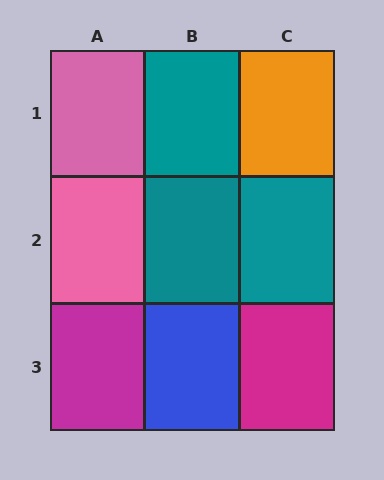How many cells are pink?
2 cells are pink.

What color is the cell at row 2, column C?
Teal.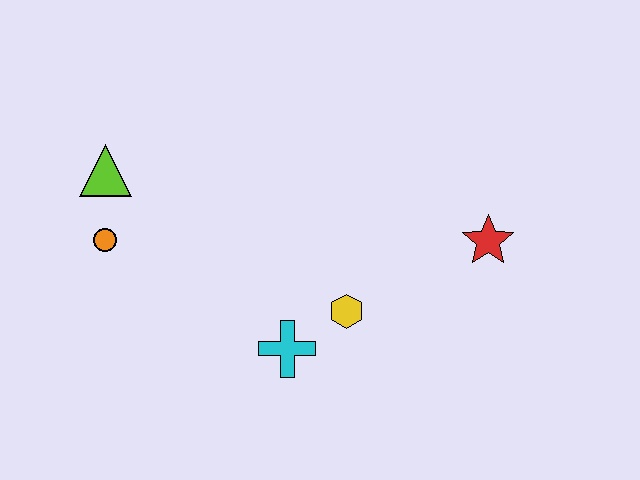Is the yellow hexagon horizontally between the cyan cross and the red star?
Yes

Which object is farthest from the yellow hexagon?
The lime triangle is farthest from the yellow hexagon.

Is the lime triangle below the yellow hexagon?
No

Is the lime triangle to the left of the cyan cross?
Yes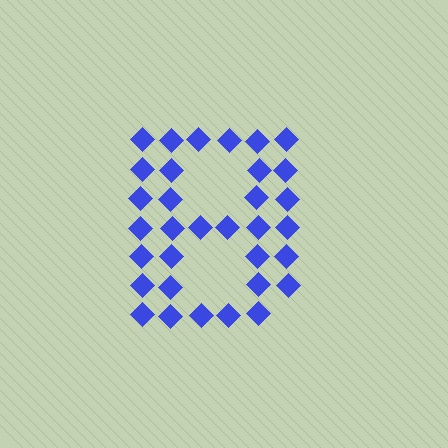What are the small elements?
The small elements are diamonds.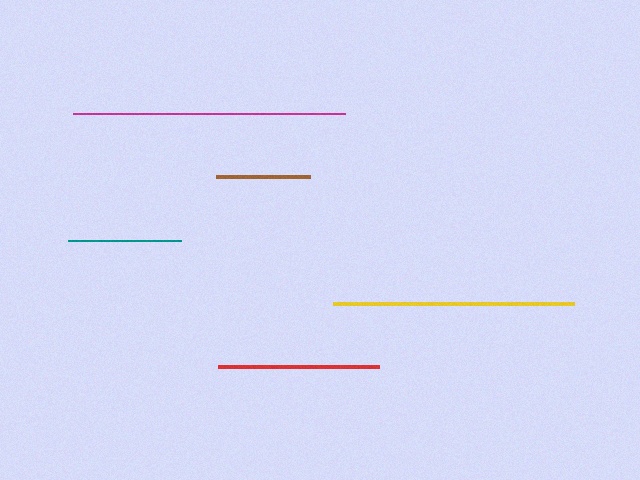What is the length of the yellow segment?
The yellow segment is approximately 241 pixels long.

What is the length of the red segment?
The red segment is approximately 162 pixels long.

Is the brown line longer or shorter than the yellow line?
The yellow line is longer than the brown line.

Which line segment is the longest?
The magenta line is the longest at approximately 272 pixels.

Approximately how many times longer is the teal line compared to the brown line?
The teal line is approximately 1.2 times the length of the brown line.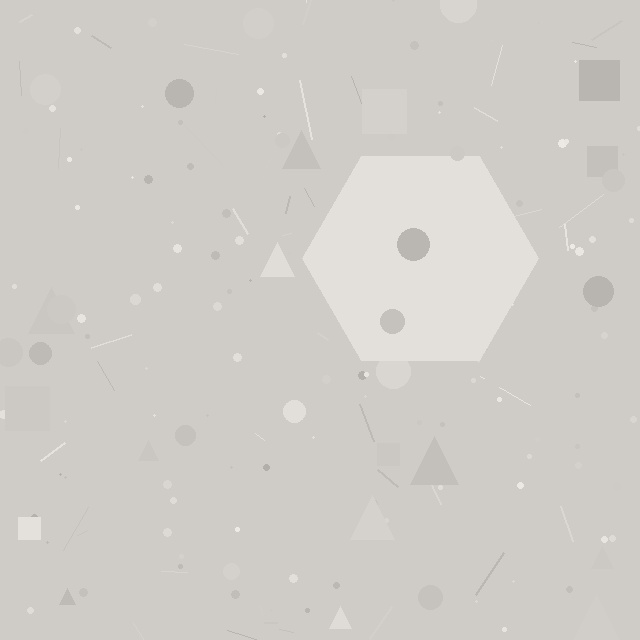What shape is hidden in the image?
A hexagon is hidden in the image.